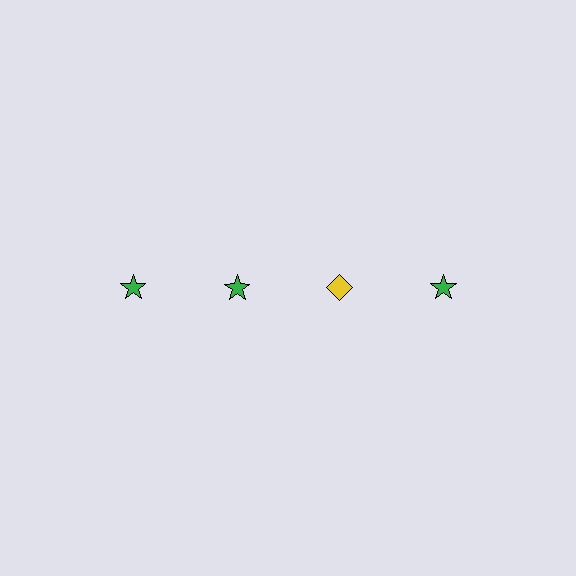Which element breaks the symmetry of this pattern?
The yellow diamond in the top row, center column breaks the symmetry. All other shapes are green stars.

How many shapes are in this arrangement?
There are 4 shapes arranged in a grid pattern.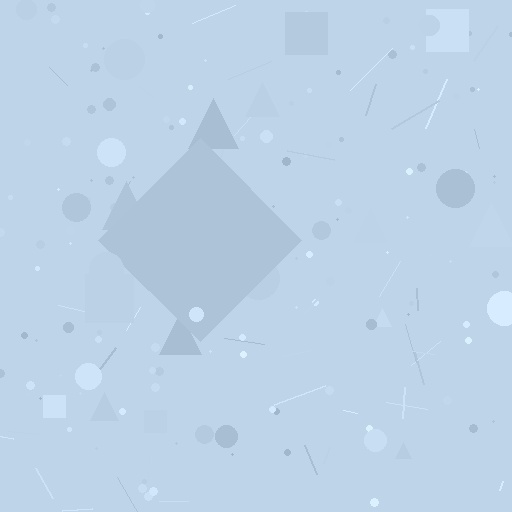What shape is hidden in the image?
A diamond is hidden in the image.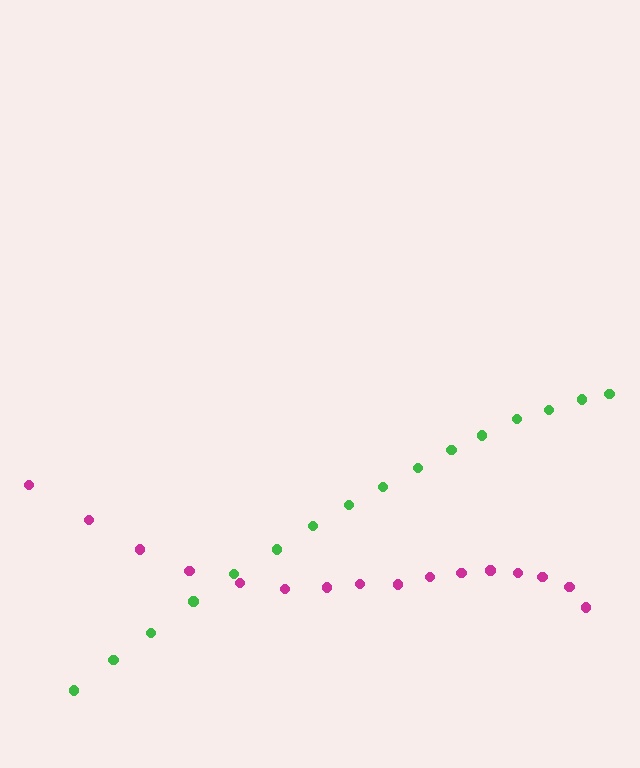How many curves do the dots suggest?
There are 2 distinct paths.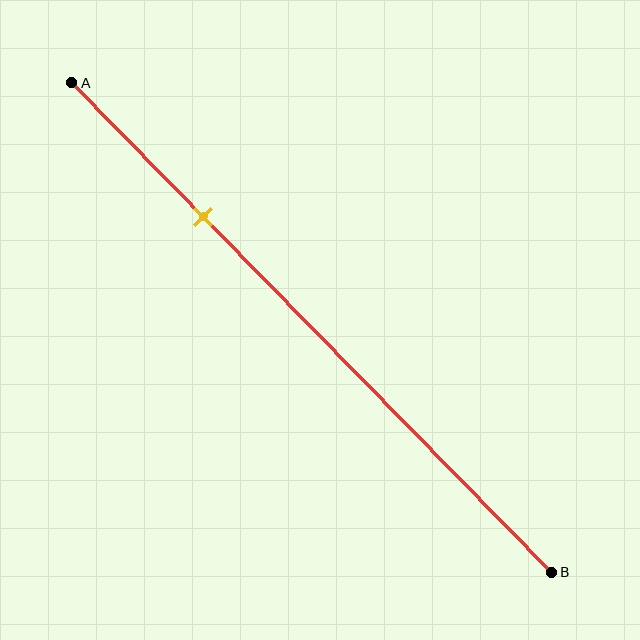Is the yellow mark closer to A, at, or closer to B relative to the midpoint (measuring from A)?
The yellow mark is closer to point A than the midpoint of segment AB.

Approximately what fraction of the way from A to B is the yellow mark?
The yellow mark is approximately 25% of the way from A to B.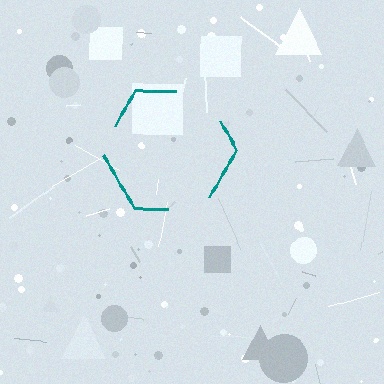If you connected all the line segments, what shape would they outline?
They would outline a hexagon.